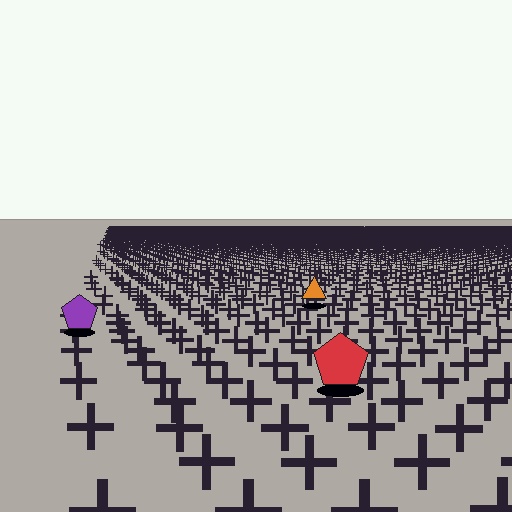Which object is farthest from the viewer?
The orange triangle is farthest from the viewer. It appears smaller and the ground texture around it is denser.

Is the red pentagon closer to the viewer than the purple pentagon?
Yes. The red pentagon is closer — you can tell from the texture gradient: the ground texture is coarser near it.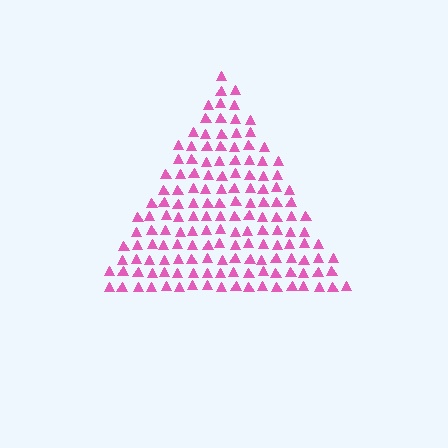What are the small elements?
The small elements are triangles.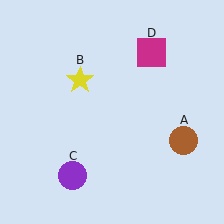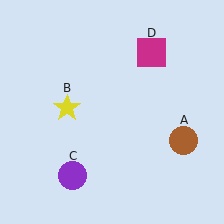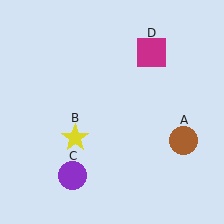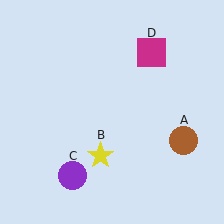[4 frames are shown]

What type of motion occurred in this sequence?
The yellow star (object B) rotated counterclockwise around the center of the scene.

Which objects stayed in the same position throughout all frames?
Brown circle (object A) and purple circle (object C) and magenta square (object D) remained stationary.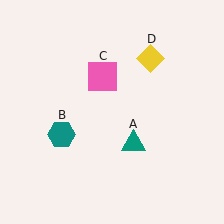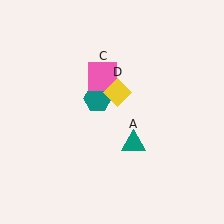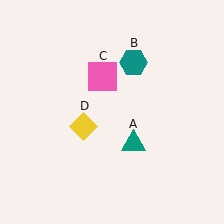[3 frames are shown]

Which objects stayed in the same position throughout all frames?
Teal triangle (object A) and pink square (object C) remained stationary.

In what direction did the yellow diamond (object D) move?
The yellow diamond (object D) moved down and to the left.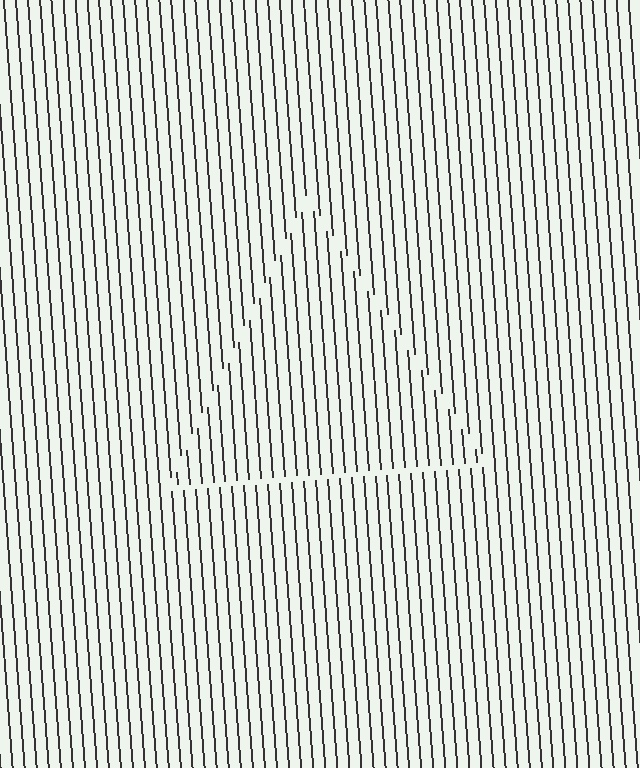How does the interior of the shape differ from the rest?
The interior of the shape contains the same grating, shifted by half a period — the contour is defined by the phase discontinuity where line-ends from the inner and outer gratings abut.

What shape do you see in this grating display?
An illusory triangle. The interior of the shape contains the same grating, shifted by half a period — the contour is defined by the phase discontinuity where line-ends from the inner and outer gratings abut.